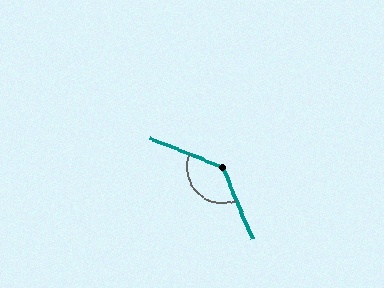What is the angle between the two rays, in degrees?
Approximately 134 degrees.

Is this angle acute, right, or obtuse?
It is obtuse.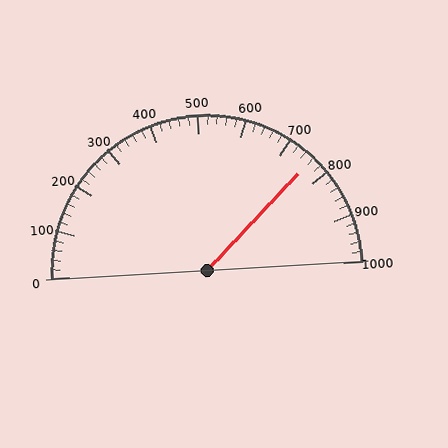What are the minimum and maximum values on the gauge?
The gauge ranges from 0 to 1000.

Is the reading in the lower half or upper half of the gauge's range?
The reading is in the upper half of the range (0 to 1000).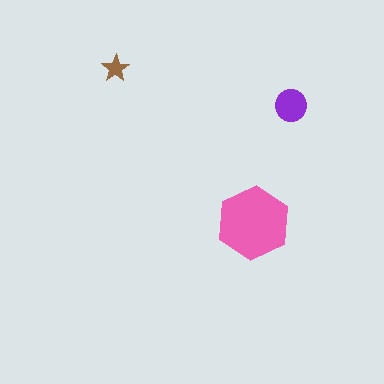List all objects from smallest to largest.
The brown star, the purple circle, the pink hexagon.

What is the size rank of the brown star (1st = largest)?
3rd.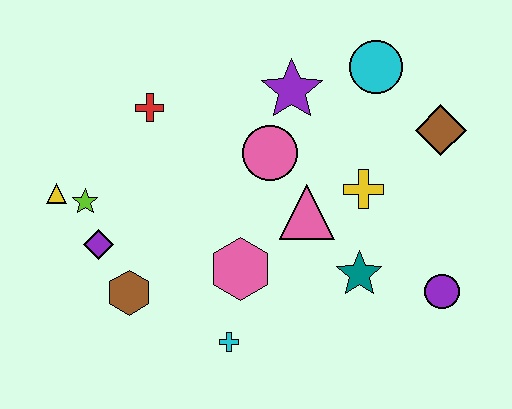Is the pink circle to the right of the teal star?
No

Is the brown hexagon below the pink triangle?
Yes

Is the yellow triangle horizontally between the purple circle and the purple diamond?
No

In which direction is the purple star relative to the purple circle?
The purple star is above the purple circle.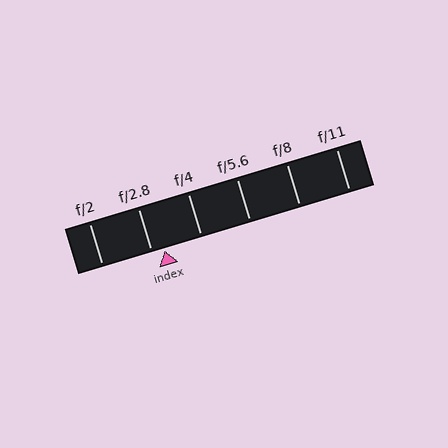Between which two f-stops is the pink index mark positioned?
The index mark is between f/2.8 and f/4.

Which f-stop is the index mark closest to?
The index mark is closest to f/2.8.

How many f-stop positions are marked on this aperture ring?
There are 6 f-stop positions marked.